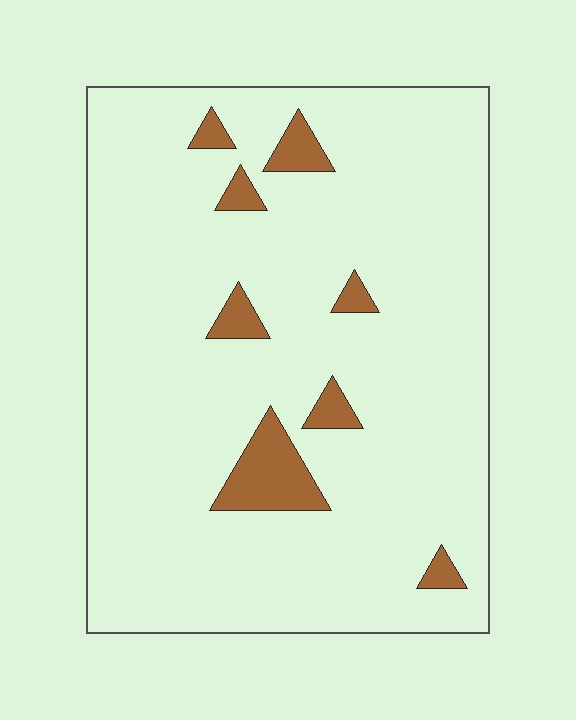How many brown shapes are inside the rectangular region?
8.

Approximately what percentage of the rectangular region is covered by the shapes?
Approximately 10%.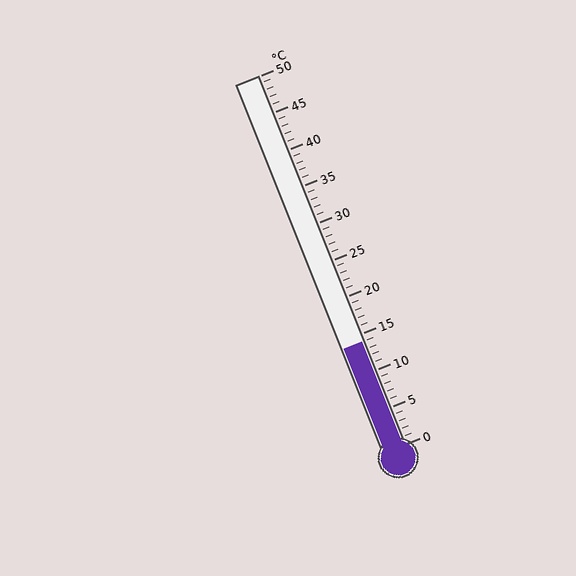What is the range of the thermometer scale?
The thermometer scale ranges from 0°C to 50°C.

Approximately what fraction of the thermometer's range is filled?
The thermometer is filled to approximately 30% of its range.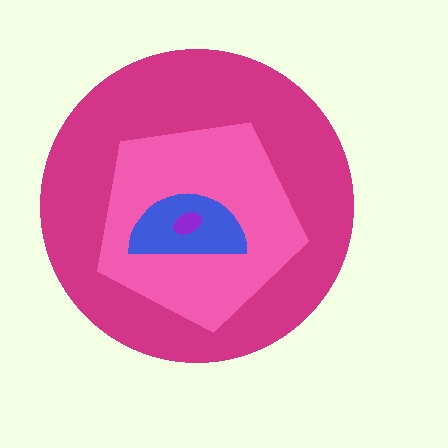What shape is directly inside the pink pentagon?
The blue semicircle.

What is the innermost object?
The purple ellipse.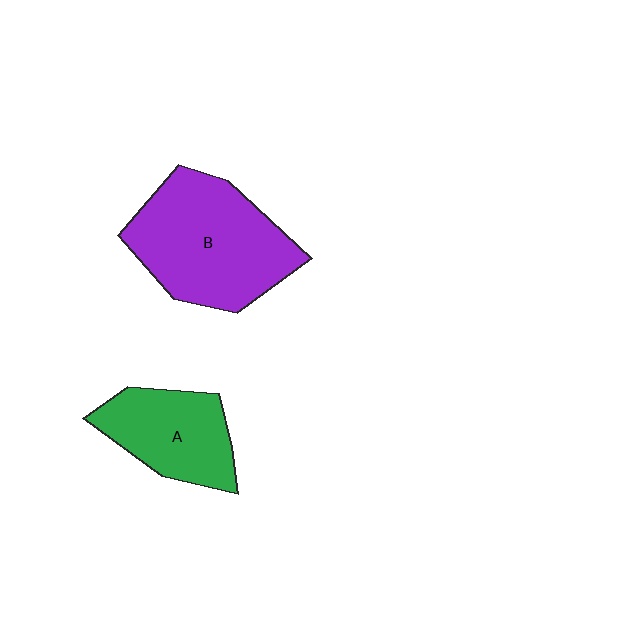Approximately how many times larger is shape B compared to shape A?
Approximately 1.6 times.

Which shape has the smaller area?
Shape A (green).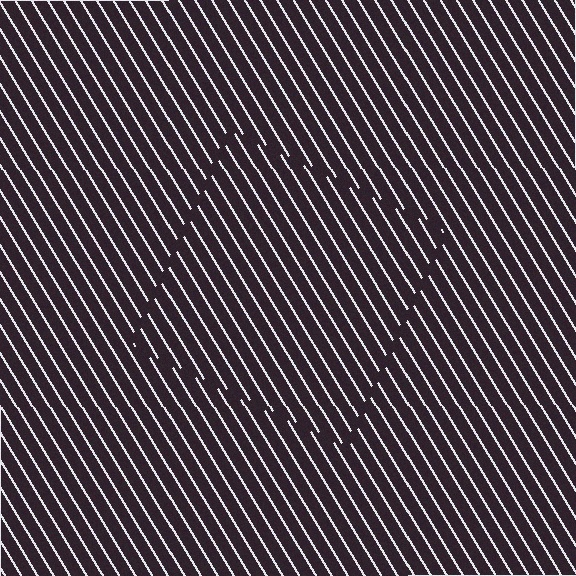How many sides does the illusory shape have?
4 sides — the line-ends trace a square.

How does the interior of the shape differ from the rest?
The interior of the shape contains the same grating, shifted by half a period — the contour is defined by the phase discontinuity where line-ends from the inner and outer gratings abut.